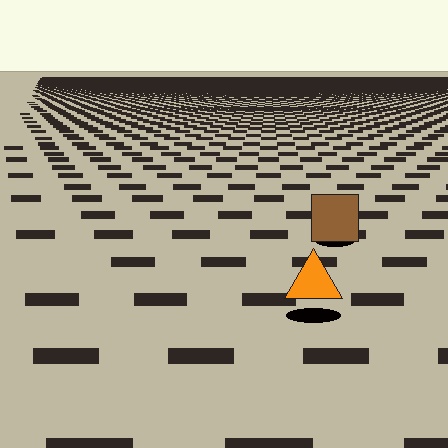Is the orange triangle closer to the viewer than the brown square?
Yes. The orange triangle is closer — you can tell from the texture gradient: the ground texture is coarser near it.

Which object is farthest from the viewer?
The brown square is farthest from the viewer. It appears smaller and the ground texture around it is denser.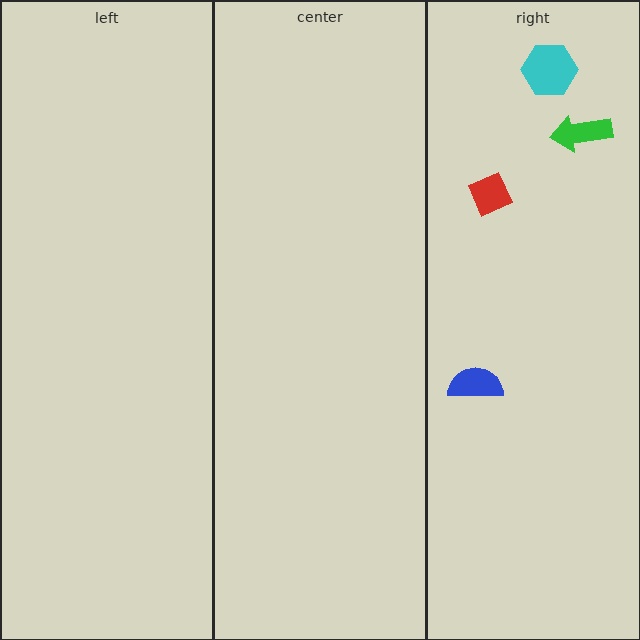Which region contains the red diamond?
The right region.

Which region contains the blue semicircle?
The right region.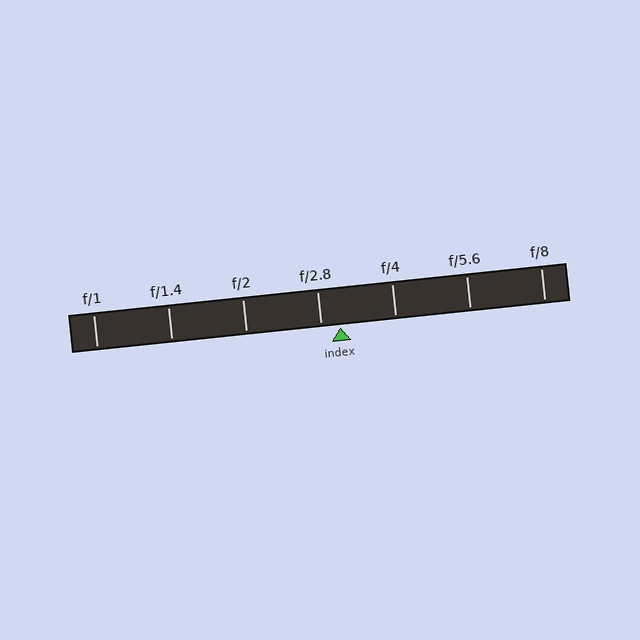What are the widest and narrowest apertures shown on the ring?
The widest aperture shown is f/1 and the narrowest is f/8.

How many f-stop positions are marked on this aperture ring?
There are 7 f-stop positions marked.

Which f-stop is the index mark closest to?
The index mark is closest to f/2.8.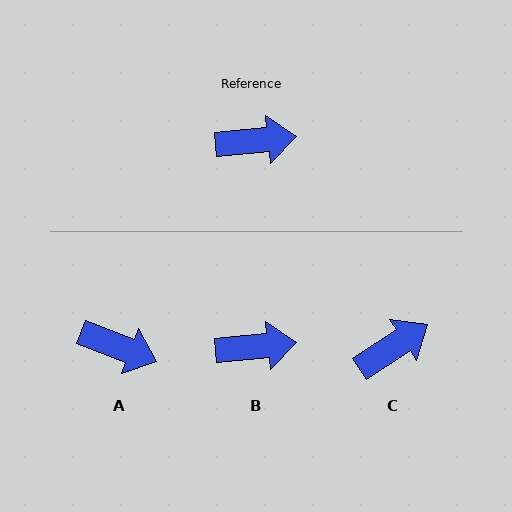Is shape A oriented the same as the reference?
No, it is off by about 26 degrees.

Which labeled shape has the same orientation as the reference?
B.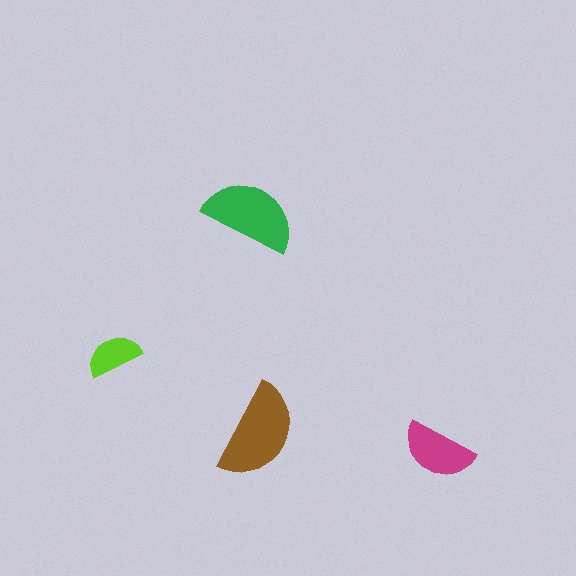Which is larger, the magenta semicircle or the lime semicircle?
The magenta one.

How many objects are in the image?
There are 4 objects in the image.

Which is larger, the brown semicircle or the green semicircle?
The brown one.